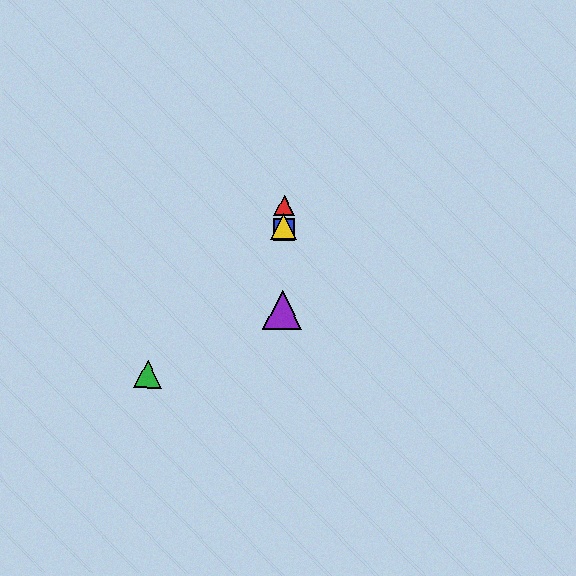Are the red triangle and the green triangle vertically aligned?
No, the red triangle is at x≈284 and the green triangle is at x≈148.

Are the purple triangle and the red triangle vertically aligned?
Yes, both are at x≈283.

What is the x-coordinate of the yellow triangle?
The yellow triangle is at x≈284.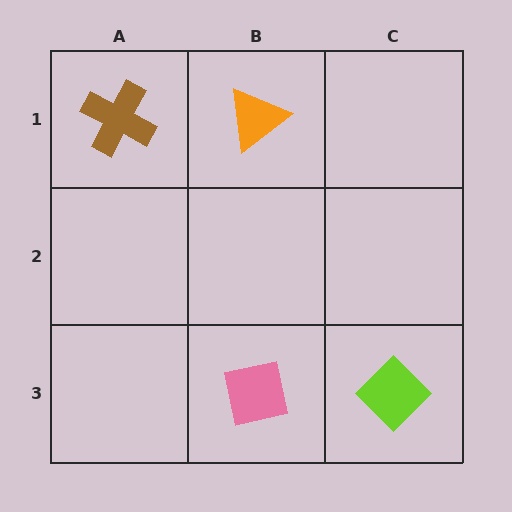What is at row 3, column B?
A pink square.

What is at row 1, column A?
A brown cross.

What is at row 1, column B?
An orange triangle.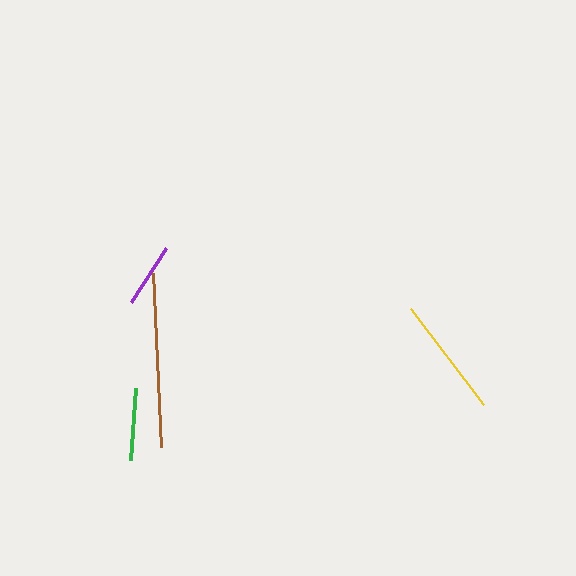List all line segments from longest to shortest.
From longest to shortest: brown, yellow, green, purple.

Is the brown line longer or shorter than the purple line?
The brown line is longer than the purple line.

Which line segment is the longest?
The brown line is the longest at approximately 174 pixels.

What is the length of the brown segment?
The brown segment is approximately 174 pixels long.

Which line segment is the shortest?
The purple line is the shortest at approximately 64 pixels.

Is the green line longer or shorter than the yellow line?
The yellow line is longer than the green line.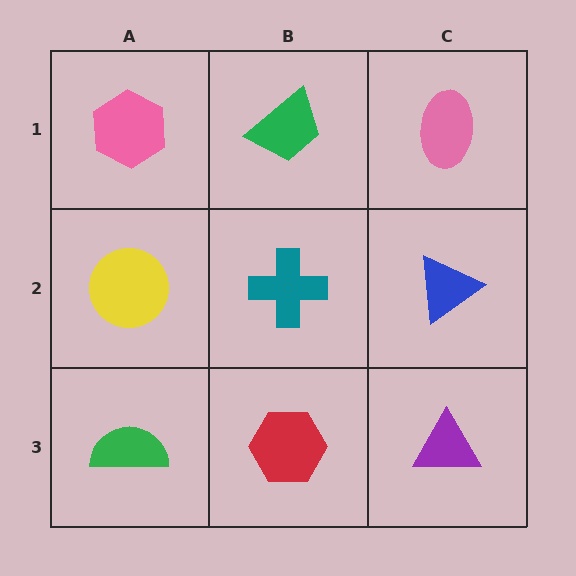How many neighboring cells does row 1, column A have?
2.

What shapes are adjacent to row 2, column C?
A pink ellipse (row 1, column C), a purple triangle (row 3, column C), a teal cross (row 2, column B).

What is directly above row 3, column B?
A teal cross.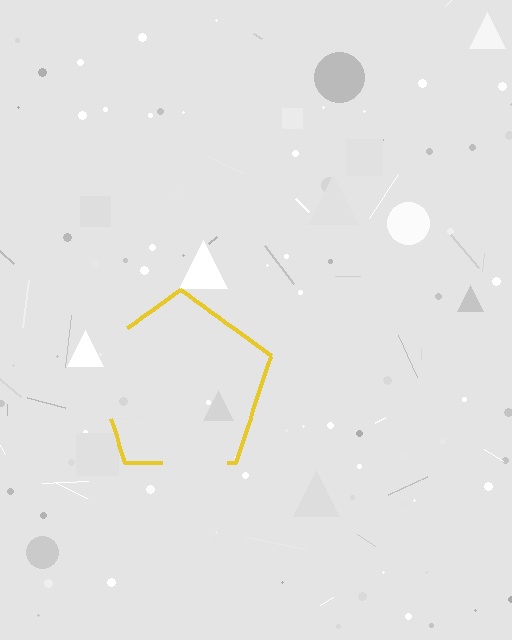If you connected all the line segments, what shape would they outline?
They would outline a pentagon.